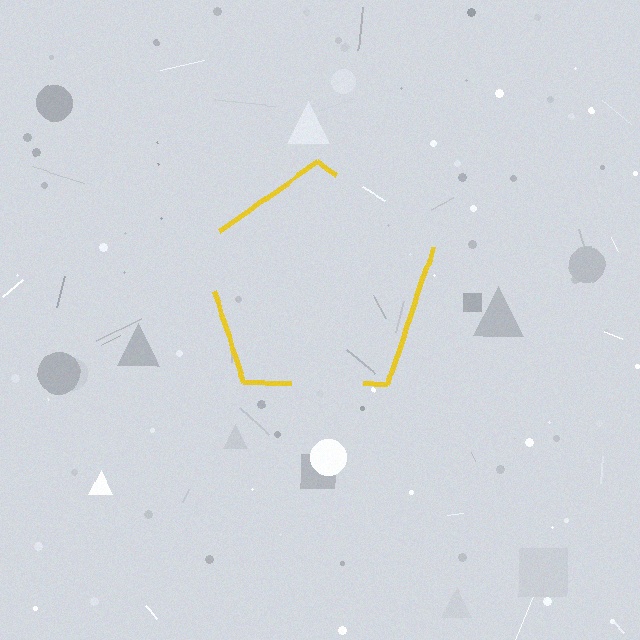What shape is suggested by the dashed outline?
The dashed outline suggests a pentagon.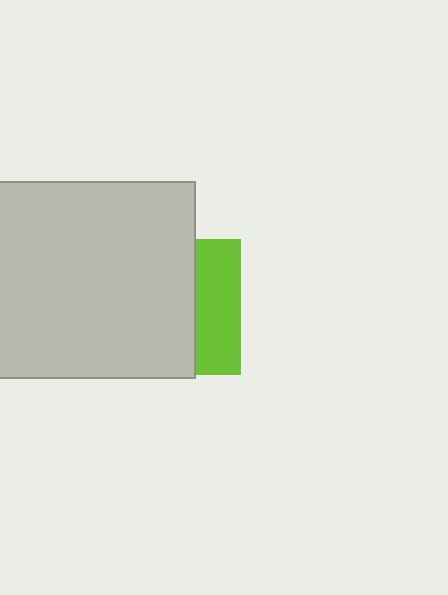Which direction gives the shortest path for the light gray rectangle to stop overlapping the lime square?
Moving left gives the shortest separation.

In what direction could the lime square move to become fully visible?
The lime square could move right. That would shift it out from behind the light gray rectangle entirely.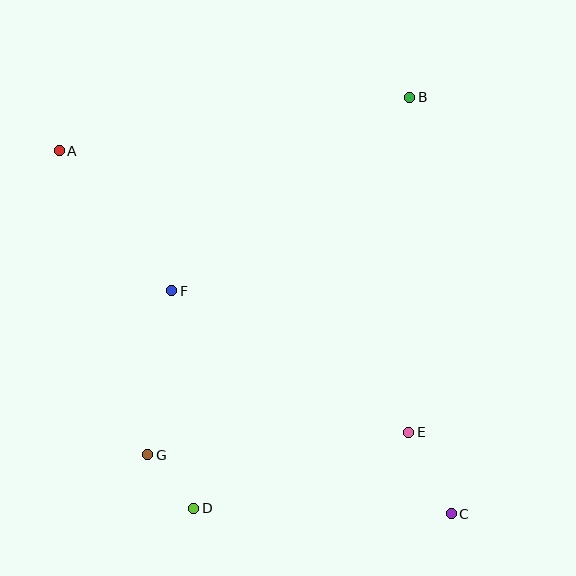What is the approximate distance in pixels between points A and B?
The distance between A and B is approximately 354 pixels.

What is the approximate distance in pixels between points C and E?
The distance between C and E is approximately 92 pixels.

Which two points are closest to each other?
Points D and G are closest to each other.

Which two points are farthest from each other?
Points A and C are farthest from each other.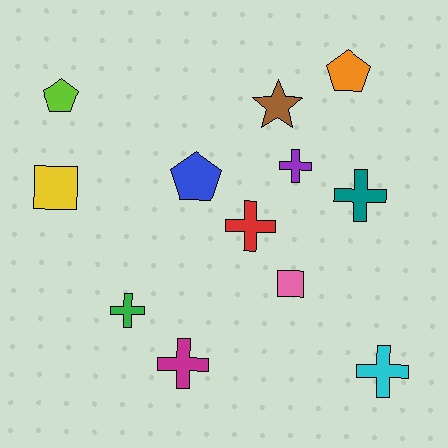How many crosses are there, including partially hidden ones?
There are 6 crosses.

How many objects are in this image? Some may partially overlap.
There are 12 objects.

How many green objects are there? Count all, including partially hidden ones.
There is 1 green object.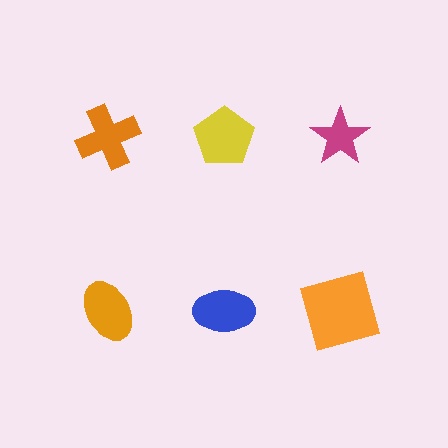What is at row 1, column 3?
A magenta star.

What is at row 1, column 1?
An orange cross.